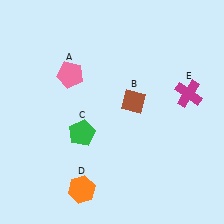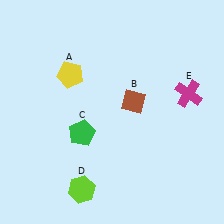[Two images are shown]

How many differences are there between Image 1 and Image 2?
There are 2 differences between the two images.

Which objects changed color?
A changed from pink to yellow. D changed from orange to lime.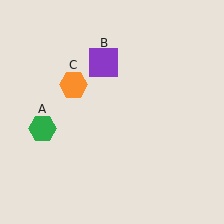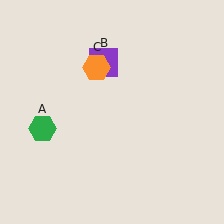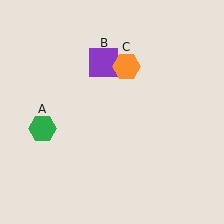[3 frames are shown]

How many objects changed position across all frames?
1 object changed position: orange hexagon (object C).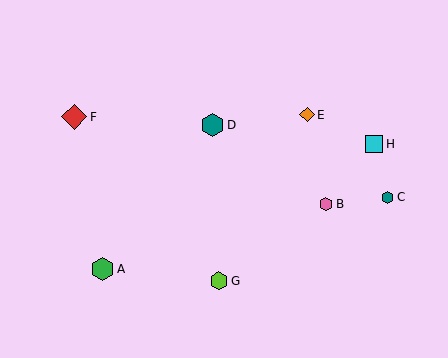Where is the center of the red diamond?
The center of the red diamond is at (74, 117).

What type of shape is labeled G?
Shape G is a lime hexagon.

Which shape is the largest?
The red diamond (labeled F) is the largest.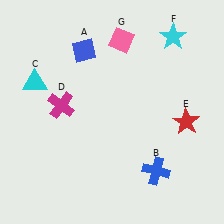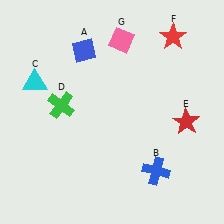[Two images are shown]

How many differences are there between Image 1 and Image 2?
There are 2 differences between the two images.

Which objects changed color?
D changed from magenta to green. F changed from cyan to red.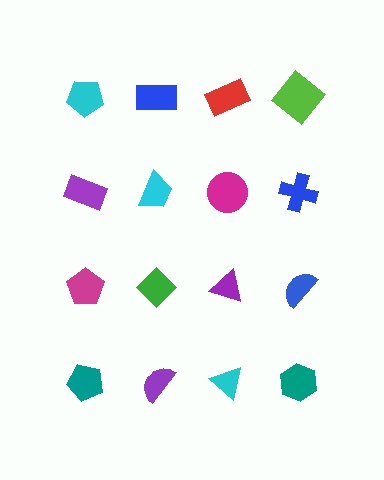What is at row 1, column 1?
A cyan pentagon.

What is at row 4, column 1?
A teal pentagon.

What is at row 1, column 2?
A blue rectangle.